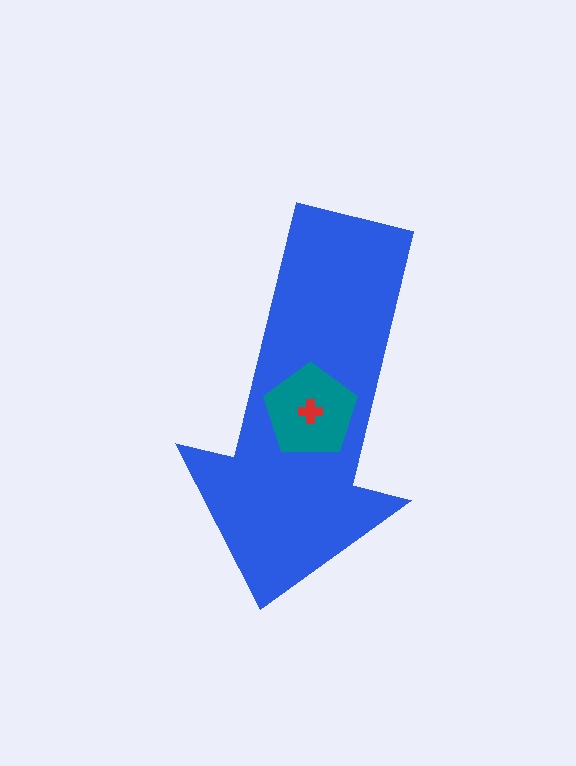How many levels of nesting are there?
3.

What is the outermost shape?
The blue arrow.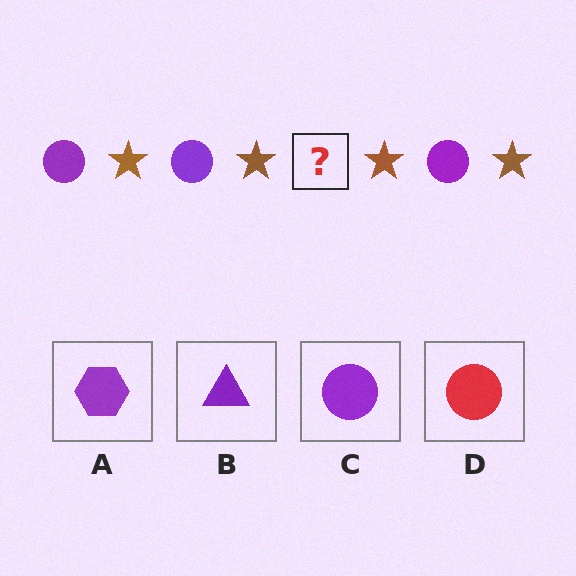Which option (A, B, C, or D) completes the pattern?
C.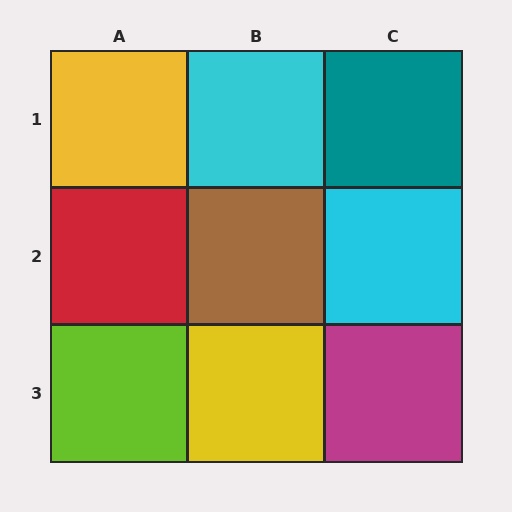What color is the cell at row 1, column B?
Cyan.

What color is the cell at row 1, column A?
Yellow.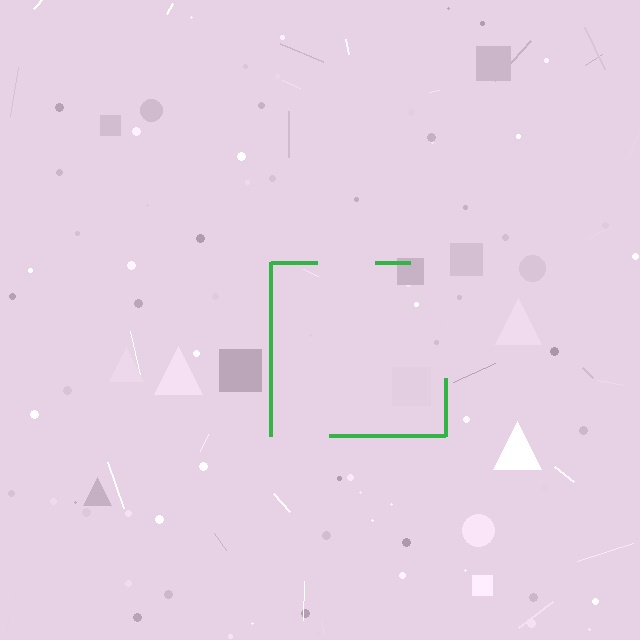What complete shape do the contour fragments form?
The contour fragments form a square.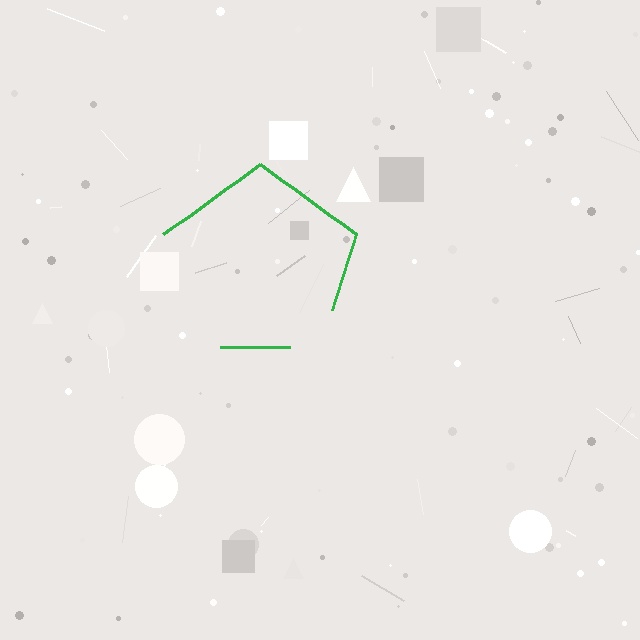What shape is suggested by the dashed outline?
The dashed outline suggests a pentagon.